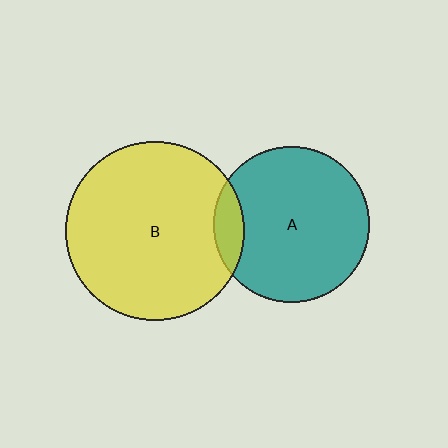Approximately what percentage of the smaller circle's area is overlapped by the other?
Approximately 10%.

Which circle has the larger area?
Circle B (yellow).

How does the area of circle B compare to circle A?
Approximately 1.3 times.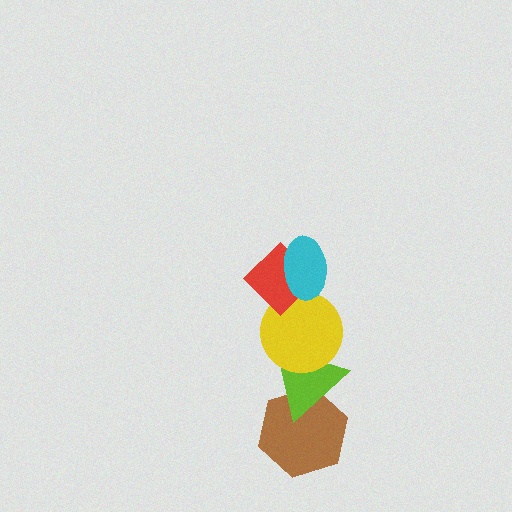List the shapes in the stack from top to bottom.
From top to bottom: the cyan ellipse, the red diamond, the yellow circle, the lime triangle, the brown hexagon.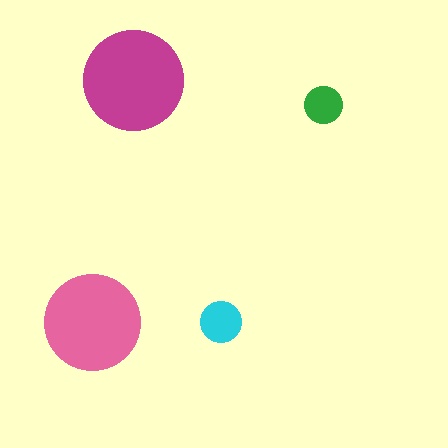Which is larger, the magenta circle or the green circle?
The magenta one.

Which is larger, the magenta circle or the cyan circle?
The magenta one.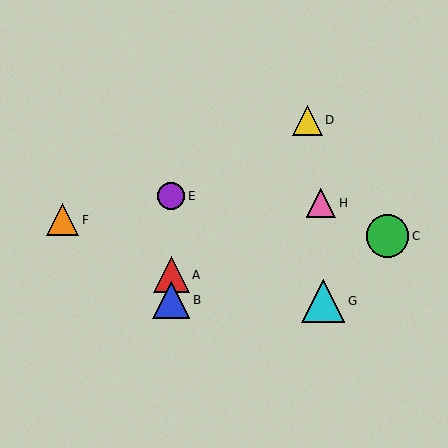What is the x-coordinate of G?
Object G is at x≈323.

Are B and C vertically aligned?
No, B is at x≈171 and C is at x≈387.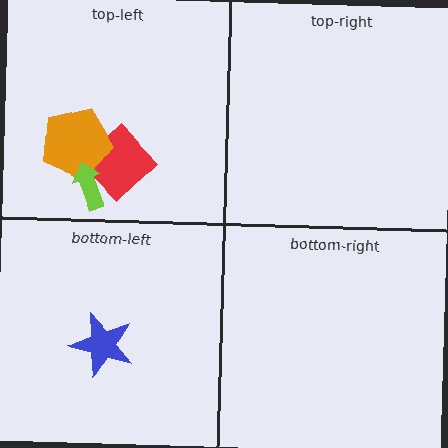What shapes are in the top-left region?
The red diamond, the orange pentagon, the lime arrow.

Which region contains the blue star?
The bottom-left region.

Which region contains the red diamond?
The top-left region.